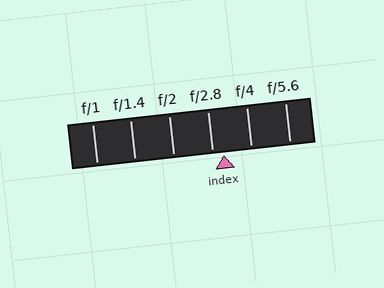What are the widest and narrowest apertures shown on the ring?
The widest aperture shown is f/1 and the narrowest is f/5.6.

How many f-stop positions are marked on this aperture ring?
There are 6 f-stop positions marked.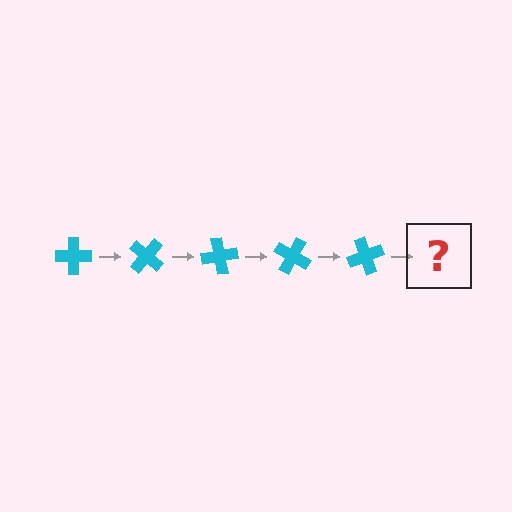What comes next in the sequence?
The next element should be a cyan cross rotated 200 degrees.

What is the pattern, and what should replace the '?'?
The pattern is that the cross rotates 40 degrees each step. The '?' should be a cyan cross rotated 200 degrees.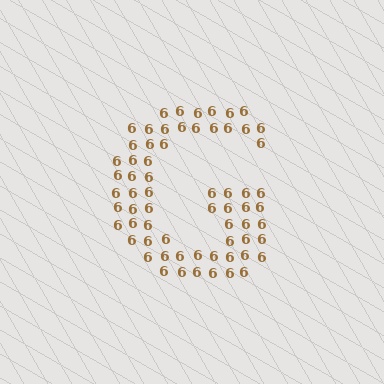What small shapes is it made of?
It is made of small digit 6's.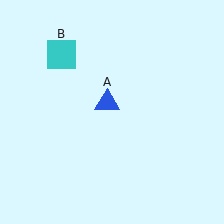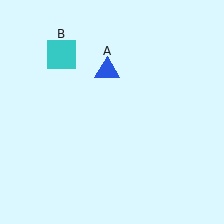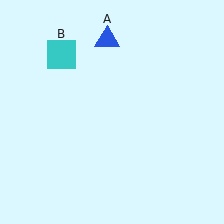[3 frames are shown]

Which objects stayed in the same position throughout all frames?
Cyan square (object B) remained stationary.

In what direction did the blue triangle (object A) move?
The blue triangle (object A) moved up.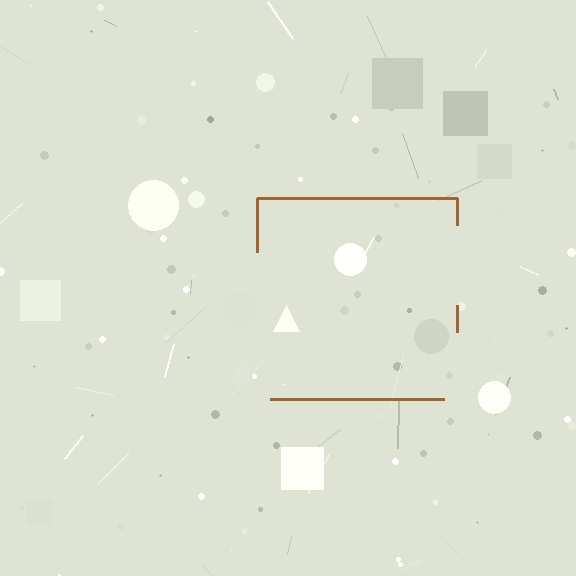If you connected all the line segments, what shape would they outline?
They would outline a square.